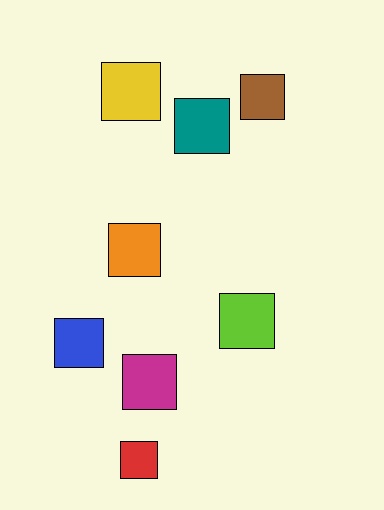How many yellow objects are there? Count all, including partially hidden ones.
There is 1 yellow object.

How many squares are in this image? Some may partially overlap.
There are 8 squares.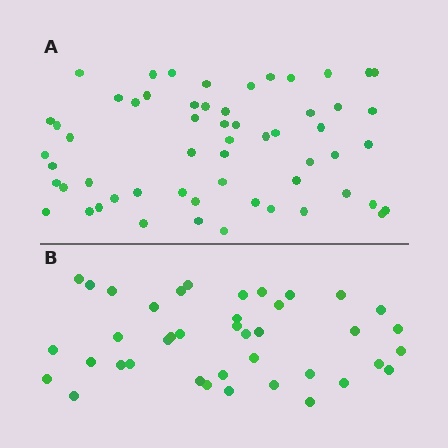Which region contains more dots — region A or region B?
Region A (the top region) has more dots.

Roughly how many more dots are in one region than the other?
Region A has approximately 20 more dots than region B.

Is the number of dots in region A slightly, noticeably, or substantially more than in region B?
Region A has substantially more. The ratio is roughly 1.4 to 1.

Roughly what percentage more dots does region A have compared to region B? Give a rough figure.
About 45% more.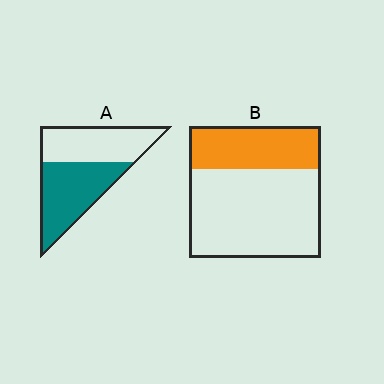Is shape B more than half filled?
No.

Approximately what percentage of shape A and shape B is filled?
A is approximately 55% and B is approximately 35%.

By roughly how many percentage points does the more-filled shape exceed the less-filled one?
By roughly 20 percentage points (A over B).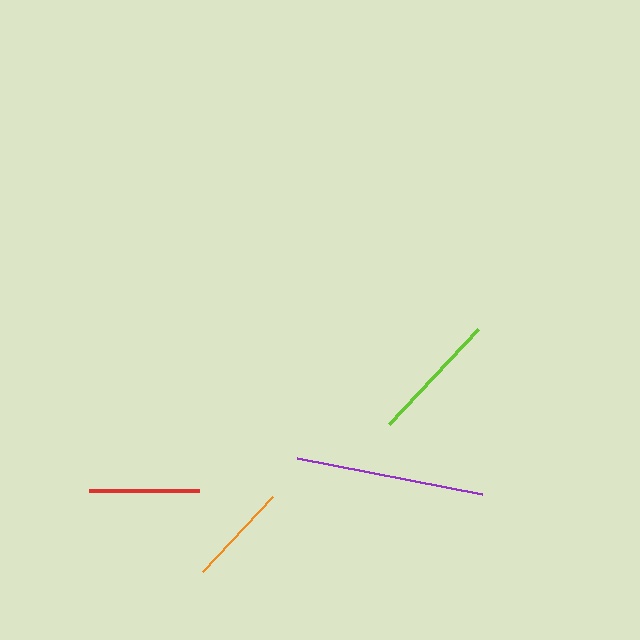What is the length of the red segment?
The red segment is approximately 110 pixels long.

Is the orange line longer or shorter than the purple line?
The purple line is longer than the orange line.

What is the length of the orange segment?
The orange segment is approximately 102 pixels long.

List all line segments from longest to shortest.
From longest to shortest: purple, lime, red, orange.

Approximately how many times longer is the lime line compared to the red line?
The lime line is approximately 1.2 times the length of the red line.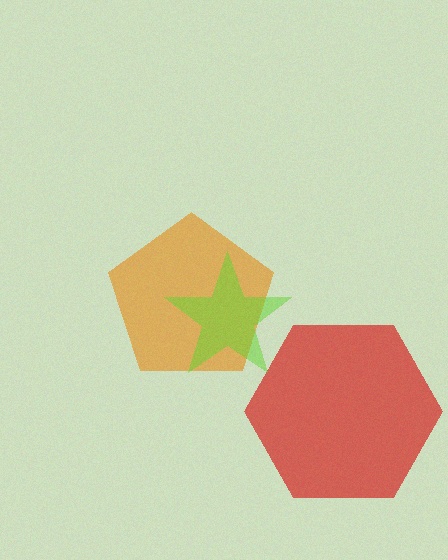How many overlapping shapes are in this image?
There are 3 overlapping shapes in the image.